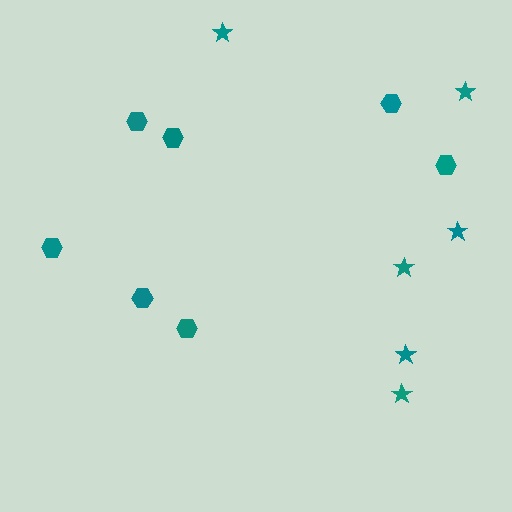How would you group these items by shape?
There are 2 groups: one group of hexagons (7) and one group of stars (6).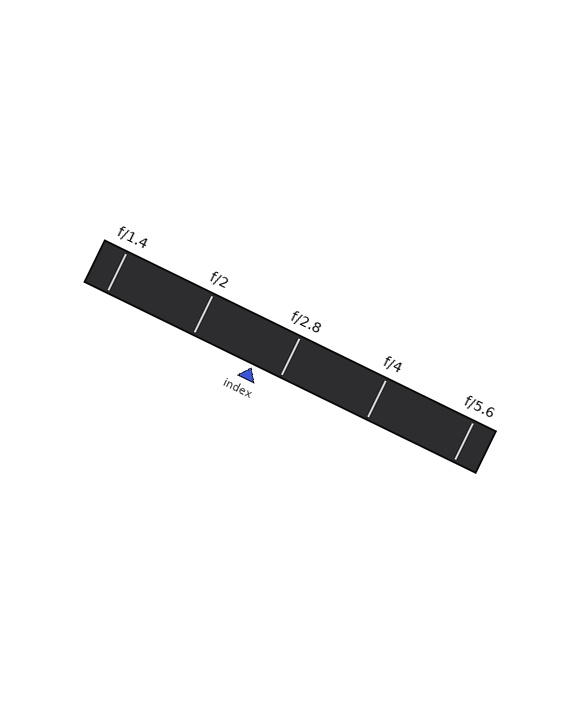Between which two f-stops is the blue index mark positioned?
The index mark is between f/2 and f/2.8.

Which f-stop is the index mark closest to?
The index mark is closest to f/2.8.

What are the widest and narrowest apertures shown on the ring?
The widest aperture shown is f/1.4 and the narrowest is f/5.6.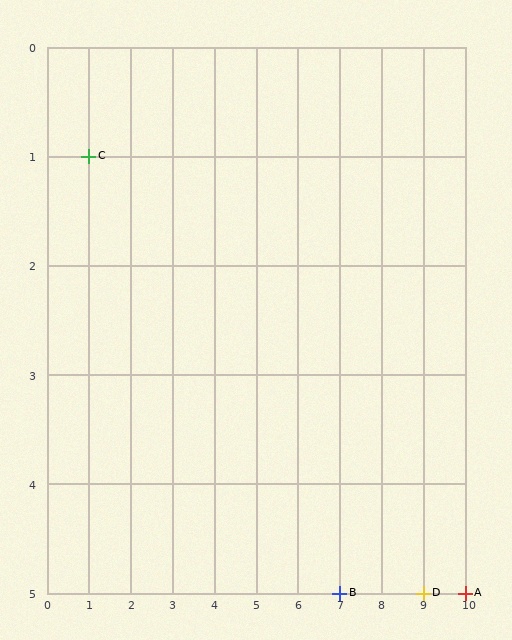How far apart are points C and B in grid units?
Points C and B are 6 columns and 4 rows apart (about 7.2 grid units diagonally).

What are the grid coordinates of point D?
Point D is at grid coordinates (9, 5).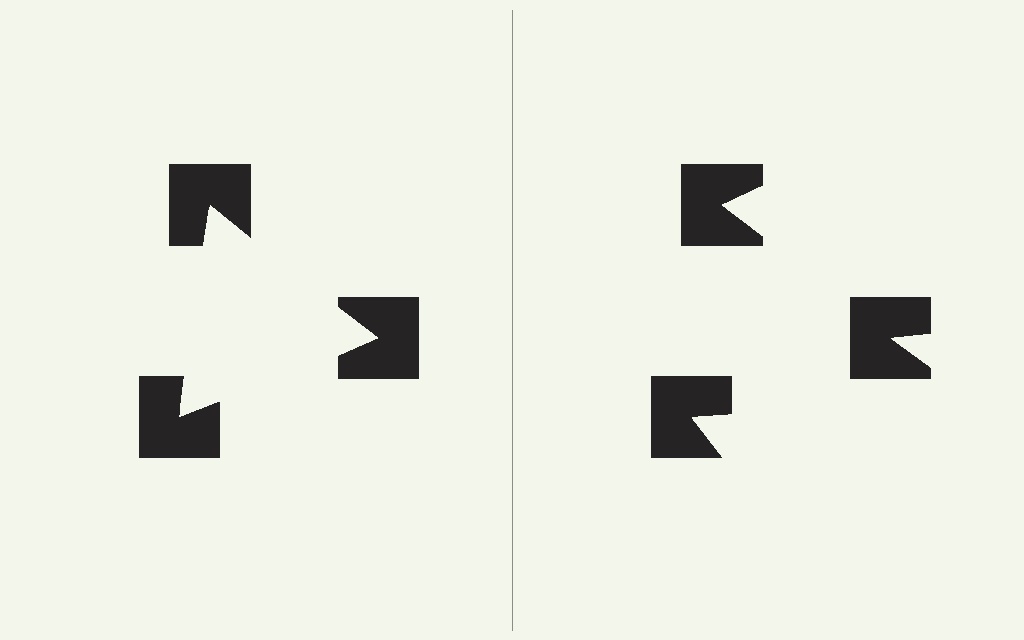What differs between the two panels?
The notched squares are positioned identically on both sides; only the wedge orientations differ. On the left they align to a triangle; on the right they are misaligned.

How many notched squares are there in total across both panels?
6 — 3 on each side.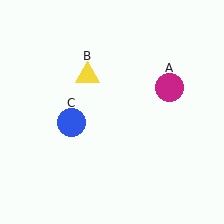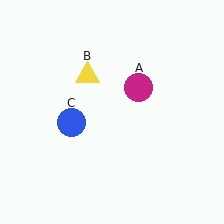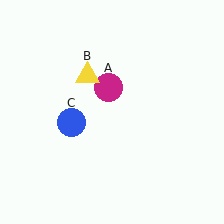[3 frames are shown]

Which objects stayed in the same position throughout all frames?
Yellow triangle (object B) and blue circle (object C) remained stationary.